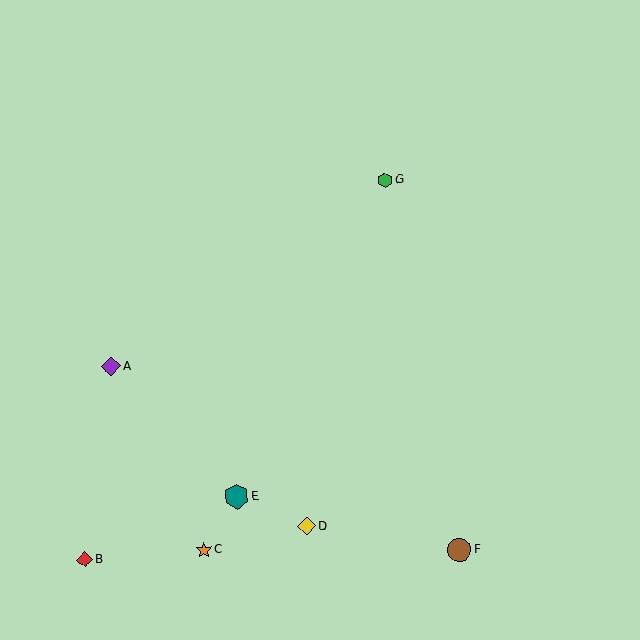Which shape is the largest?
The teal hexagon (labeled E) is the largest.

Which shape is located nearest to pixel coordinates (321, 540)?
The yellow diamond (labeled D) at (307, 526) is nearest to that location.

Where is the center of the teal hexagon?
The center of the teal hexagon is at (237, 496).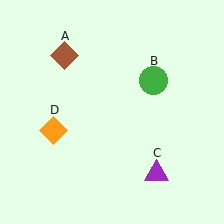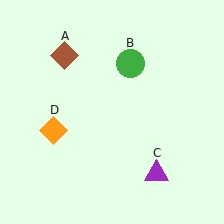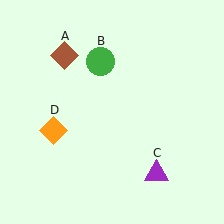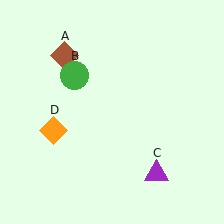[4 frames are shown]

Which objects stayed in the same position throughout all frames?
Brown diamond (object A) and purple triangle (object C) and orange diamond (object D) remained stationary.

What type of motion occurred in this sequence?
The green circle (object B) rotated counterclockwise around the center of the scene.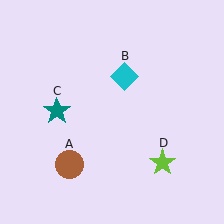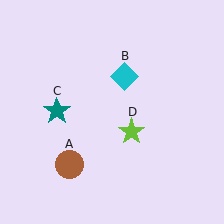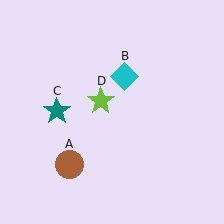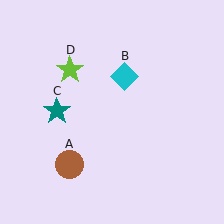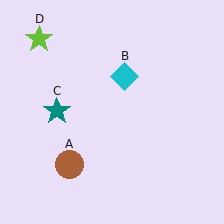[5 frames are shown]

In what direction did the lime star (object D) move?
The lime star (object D) moved up and to the left.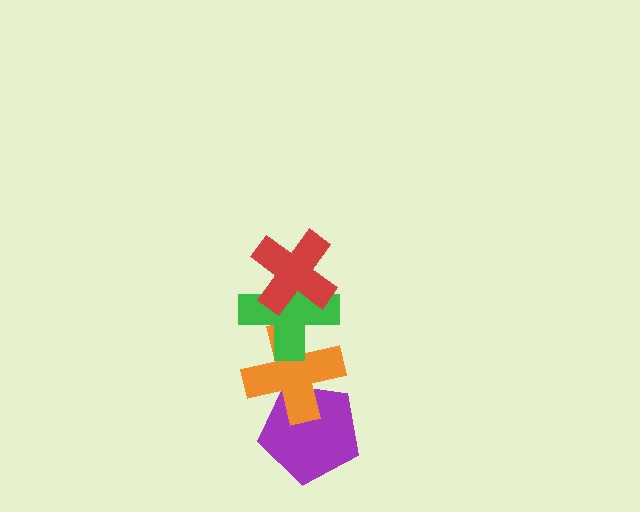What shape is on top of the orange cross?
The green cross is on top of the orange cross.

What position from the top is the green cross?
The green cross is 2nd from the top.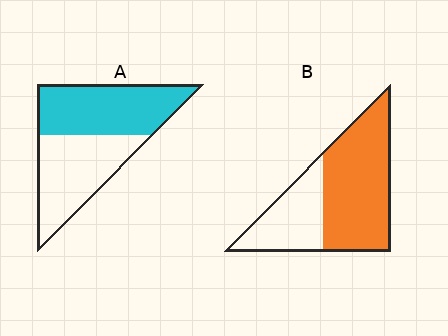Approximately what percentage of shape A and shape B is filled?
A is approximately 50% and B is approximately 65%.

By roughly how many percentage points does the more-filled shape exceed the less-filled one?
By roughly 15 percentage points (B over A).